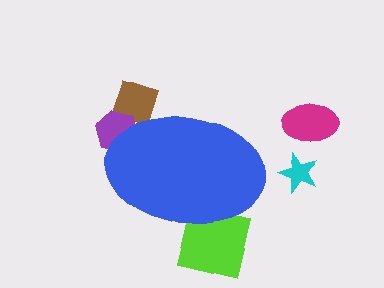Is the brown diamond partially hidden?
Yes, the brown diamond is partially hidden behind the blue ellipse.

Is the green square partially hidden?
Yes, the green square is partially hidden behind the blue ellipse.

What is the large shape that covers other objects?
A blue ellipse.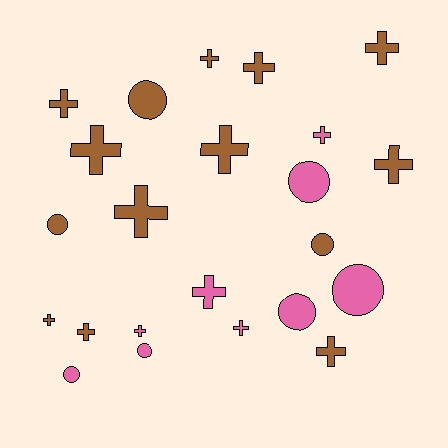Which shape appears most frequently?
Cross, with 15 objects.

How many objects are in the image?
There are 23 objects.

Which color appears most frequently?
Brown, with 14 objects.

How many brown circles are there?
There are 3 brown circles.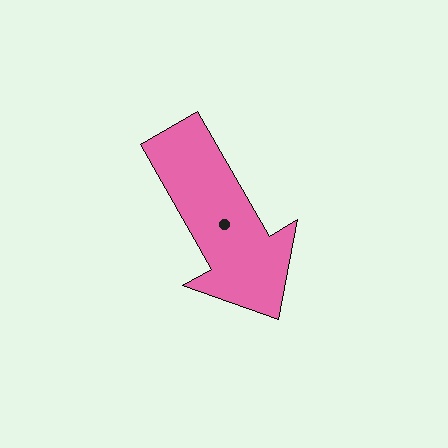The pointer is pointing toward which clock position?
Roughly 5 o'clock.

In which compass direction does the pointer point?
Southeast.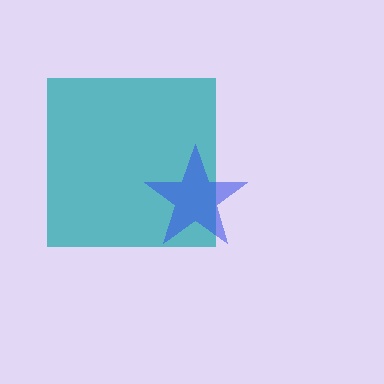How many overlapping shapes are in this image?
There are 2 overlapping shapes in the image.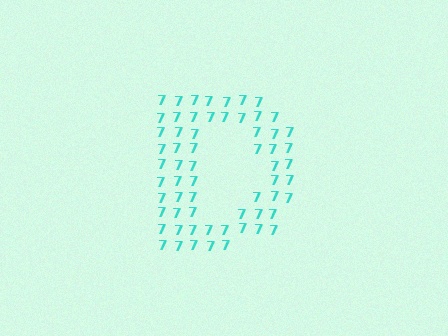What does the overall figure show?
The overall figure shows the letter D.